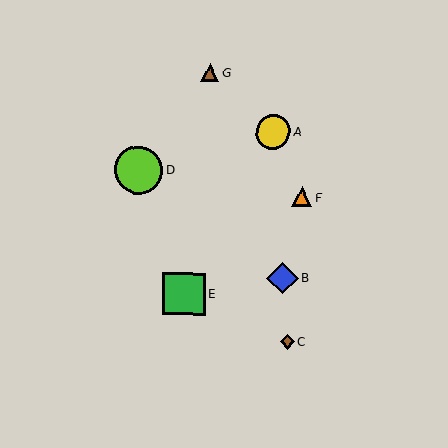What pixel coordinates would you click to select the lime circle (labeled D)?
Click at (138, 170) to select the lime circle D.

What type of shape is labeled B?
Shape B is a blue diamond.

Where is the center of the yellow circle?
The center of the yellow circle is at (273, 132).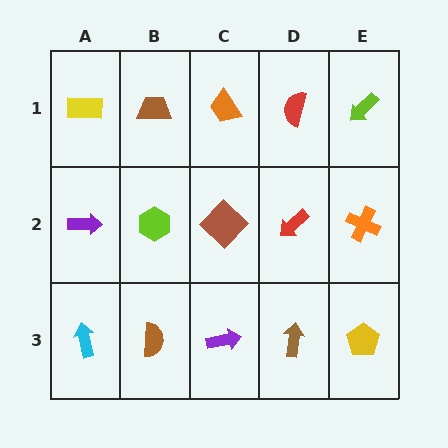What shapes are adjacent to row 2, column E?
A lime arrow (row 1, column E), a yellow pentagon (row 3, column E), a red arrow (row 2, column D).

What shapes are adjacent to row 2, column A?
A yellow rectangle (row 1, column A), a cyan arrow (row 3, column A), a lime hexagon (row 2, column B).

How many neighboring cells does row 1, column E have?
2.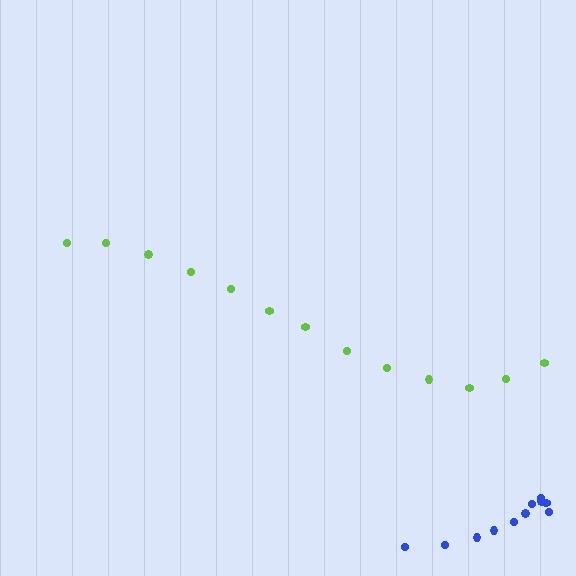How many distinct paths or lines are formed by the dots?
There are 2 distinct paths.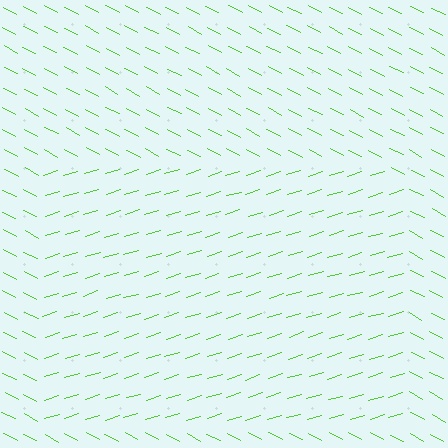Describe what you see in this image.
The image is filled with small lime line segments. A rectangle region in the image has lines oriented differently from the surrounding lines, creating a visible texture boundary.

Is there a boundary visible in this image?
Yes, there is a texture boundary formed by a change in line orientation.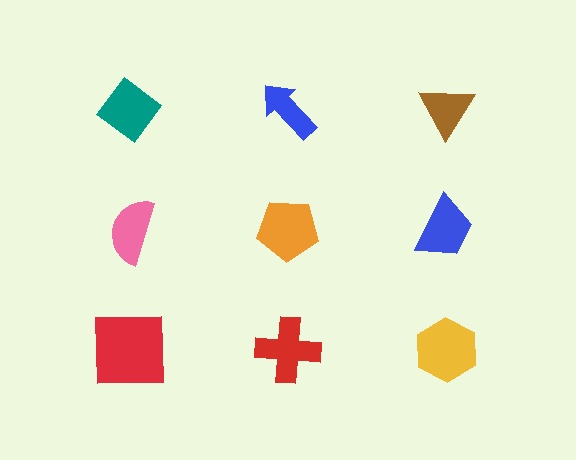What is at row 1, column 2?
A blue arrow.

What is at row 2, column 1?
A pink semicircle.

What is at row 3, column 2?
A red cross.